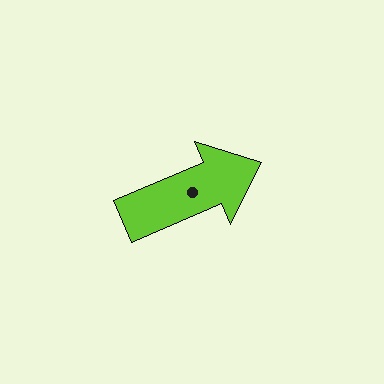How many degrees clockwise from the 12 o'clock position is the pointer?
Approximately 67 degrees.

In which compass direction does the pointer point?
Northeast.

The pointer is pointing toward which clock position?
Roughly 2 o'clock.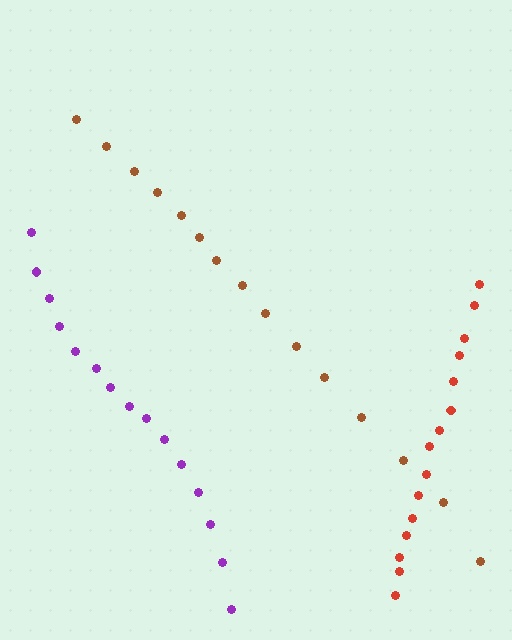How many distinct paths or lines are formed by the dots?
There are 3 distinct paths.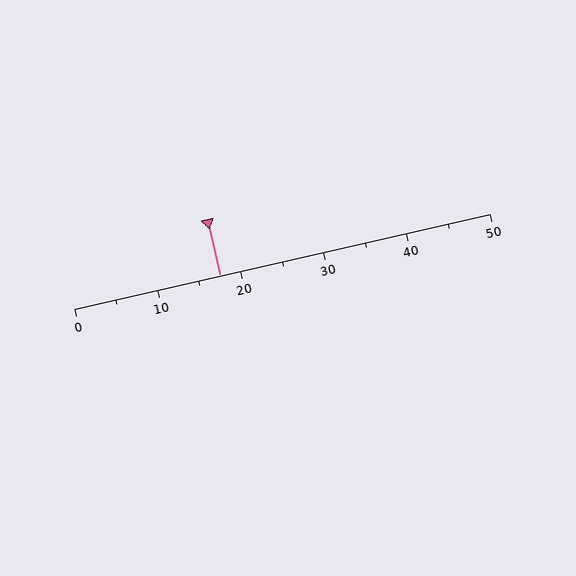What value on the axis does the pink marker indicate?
The marker indicates approximately 17.5.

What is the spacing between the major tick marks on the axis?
The major ticks are spaced 10 apart.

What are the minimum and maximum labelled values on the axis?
The axis runs from 0 to 50.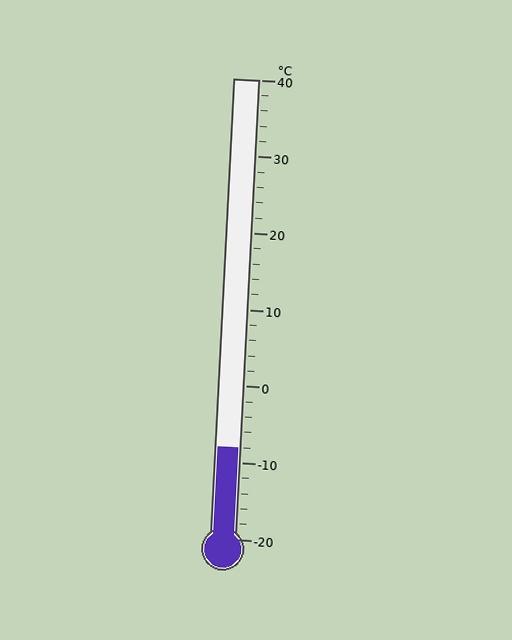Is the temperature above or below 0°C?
The temperature is below 0°C.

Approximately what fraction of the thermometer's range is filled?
The thermometer is filled to approximately 20% of its range.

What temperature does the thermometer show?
The thermometer shows approximately -8°C.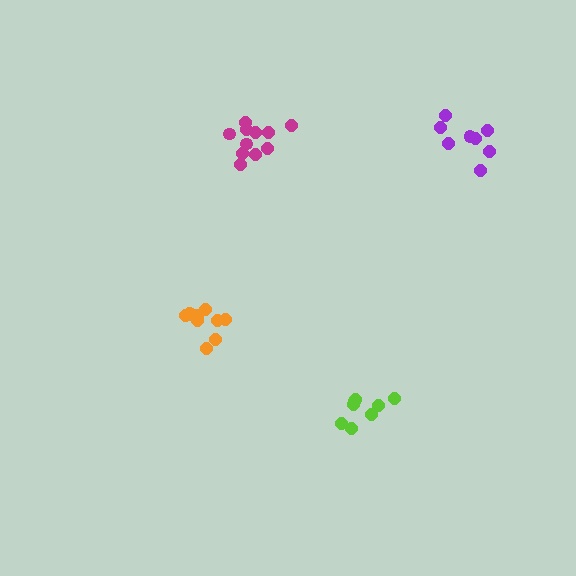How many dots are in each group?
Group 1: 10 dots, Group 2: 8 dots, Group 3: 11 dots, Group 4: 8 dots (37 total).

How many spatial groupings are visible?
There are 4 spatial groupings.